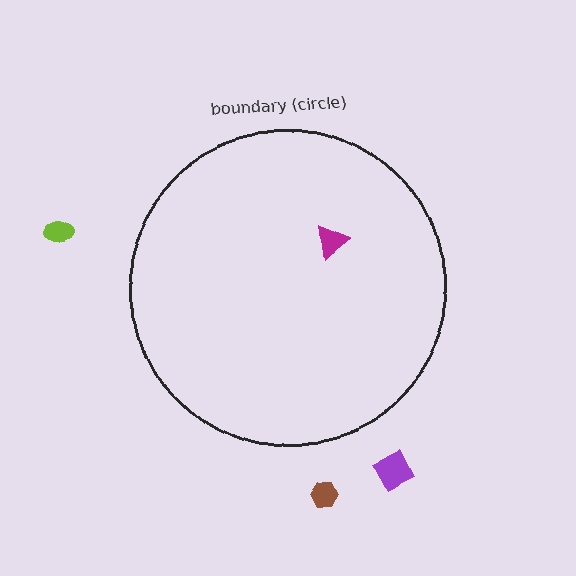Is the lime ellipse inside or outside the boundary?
Outside.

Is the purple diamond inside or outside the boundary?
Outside.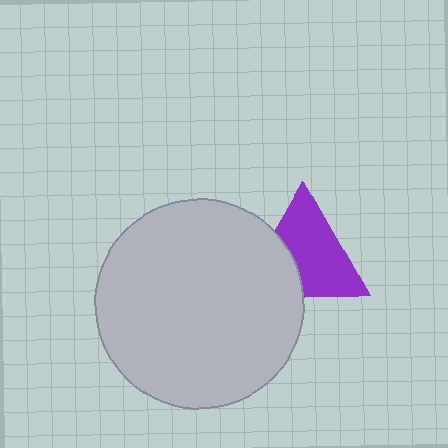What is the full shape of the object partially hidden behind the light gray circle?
The partially hidden object is a purple triangle.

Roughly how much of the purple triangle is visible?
Most of it is visible (roughly 67%).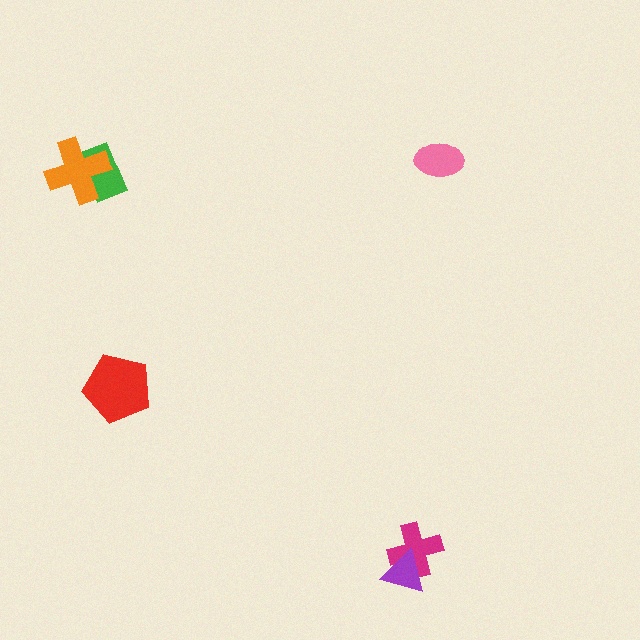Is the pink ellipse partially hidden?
No, no other shape covers it.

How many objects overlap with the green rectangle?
1 object overlaps with the green rectangle.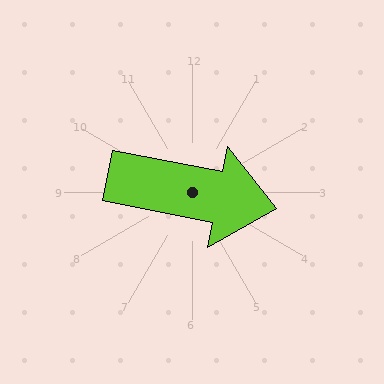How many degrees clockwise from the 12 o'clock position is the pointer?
Approximately 101 degrees.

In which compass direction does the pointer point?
East.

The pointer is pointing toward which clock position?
Roughly 3 o'clock.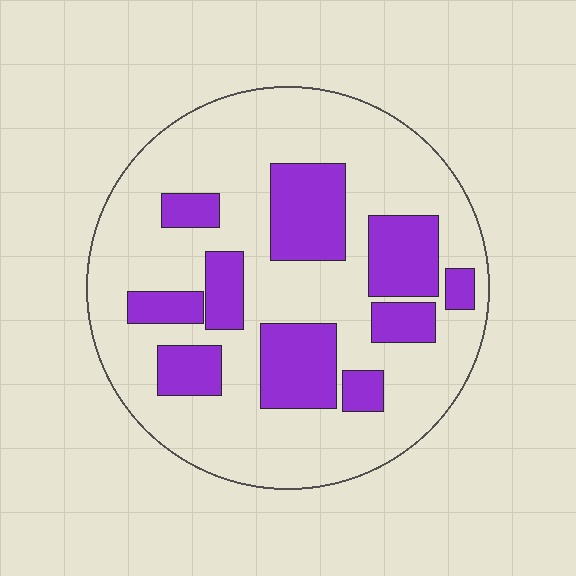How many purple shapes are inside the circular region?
10.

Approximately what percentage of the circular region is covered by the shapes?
Approximately 30%.